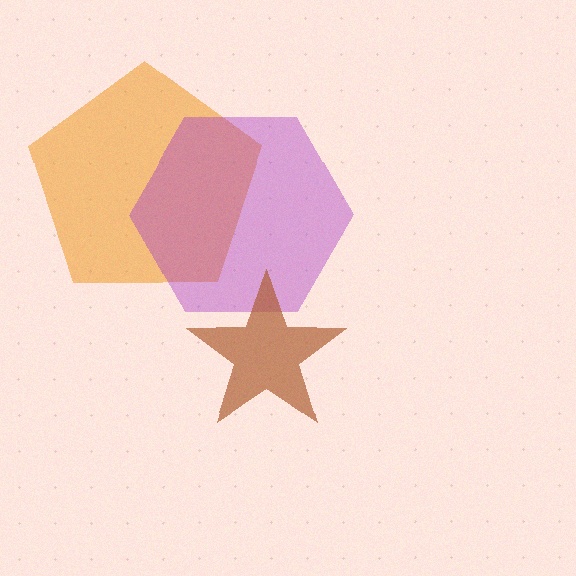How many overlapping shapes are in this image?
There are 3 overlapping shapes in the image.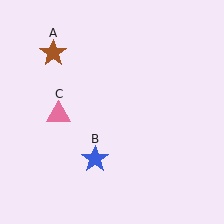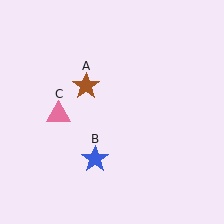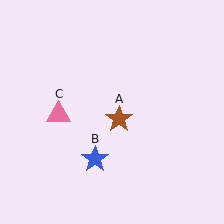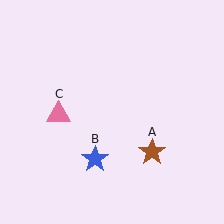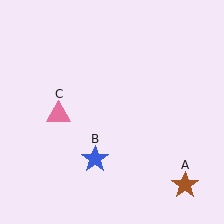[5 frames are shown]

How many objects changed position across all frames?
1 object changed position: brown star (object A).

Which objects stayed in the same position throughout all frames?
Blue star (object B) and pink triangle (object C) remained stationary.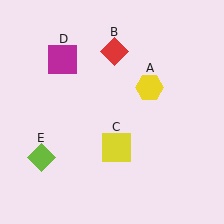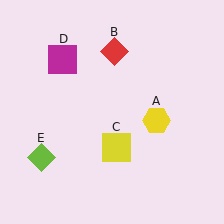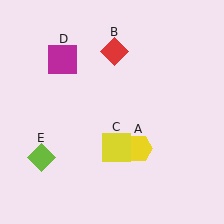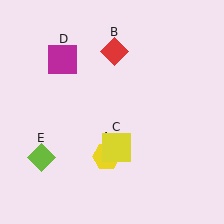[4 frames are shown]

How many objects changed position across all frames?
1 object changed position: yellow hexagon (object A).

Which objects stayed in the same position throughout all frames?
Red diamond (object B) and yellow square (object C) and magenta square (object D) and lime diamond (object E) remained stationary.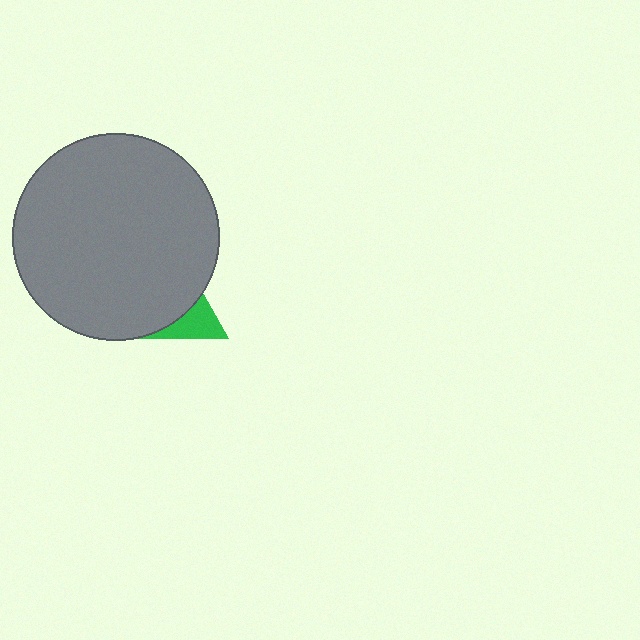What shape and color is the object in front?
The object in front is a gray circle.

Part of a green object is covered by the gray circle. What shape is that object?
It is a triangle.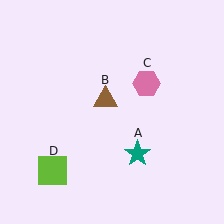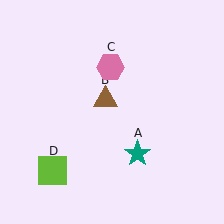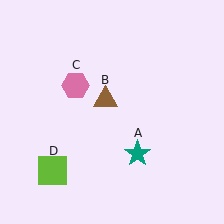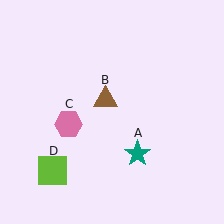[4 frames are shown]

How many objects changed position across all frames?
1 object changed position: pink hexagon (object C).